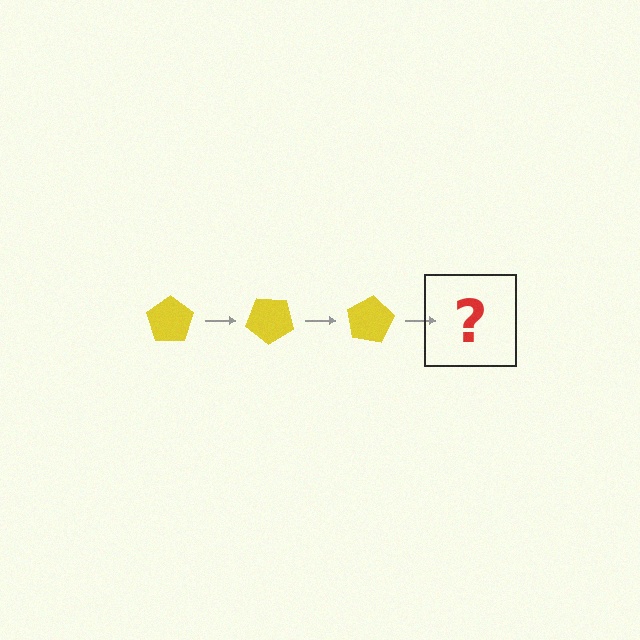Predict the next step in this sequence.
The next step is a yellow pentagon rotated 120 degrees.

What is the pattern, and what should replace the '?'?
The pattern is that the pentagon rotates 40 degrees each step. The '?' should be a yellow pentagon rotated 120 degrees.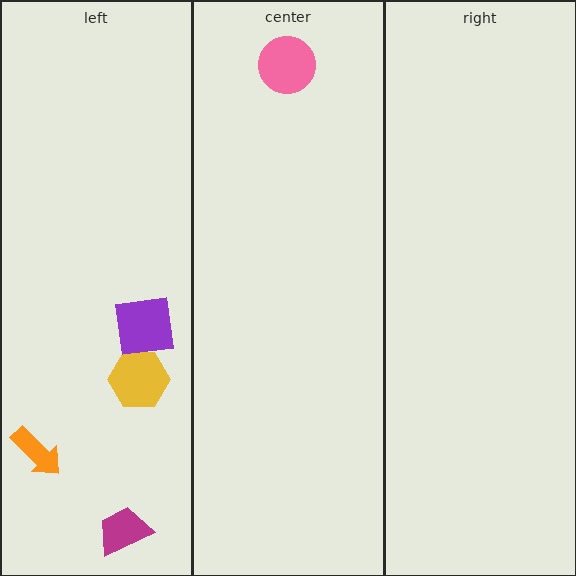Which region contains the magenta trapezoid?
The left region.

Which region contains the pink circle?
The center region.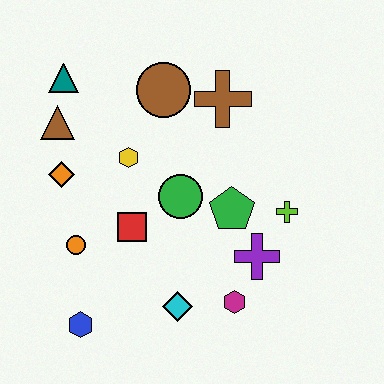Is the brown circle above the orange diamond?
Yes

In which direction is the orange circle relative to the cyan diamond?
The orange circle is to the left of the cyan diamond.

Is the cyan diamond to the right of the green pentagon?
No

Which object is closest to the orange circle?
The red square is closest to the orange circle.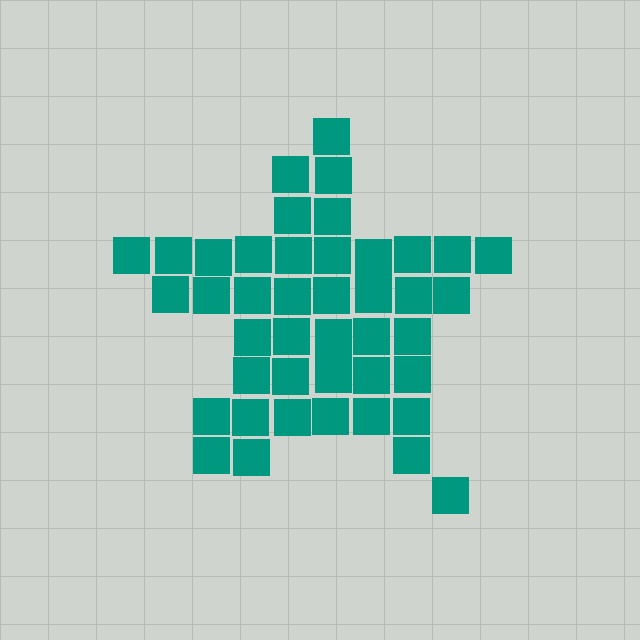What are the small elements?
The small elements are squares.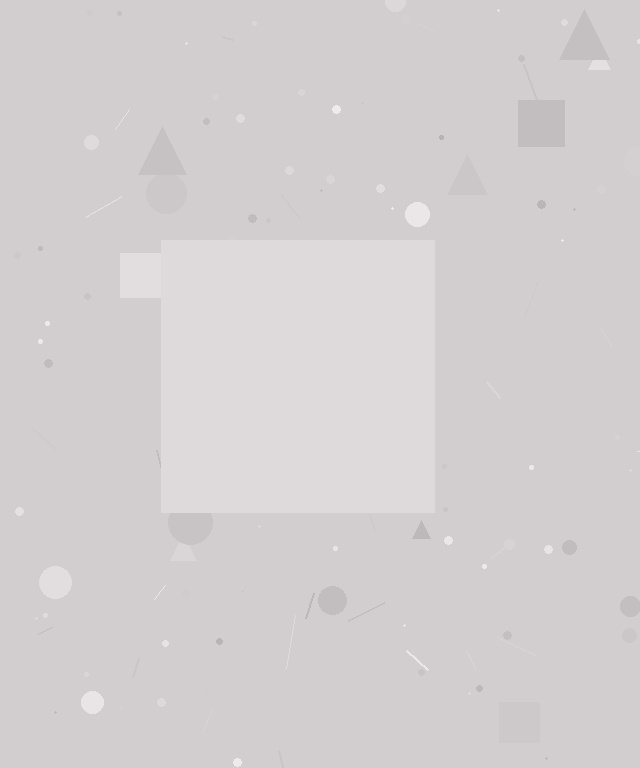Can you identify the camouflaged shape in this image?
The camouflaged shape is a square.